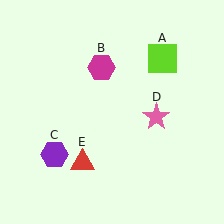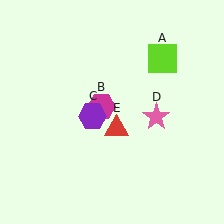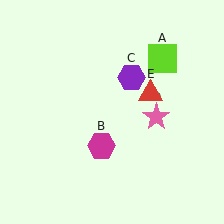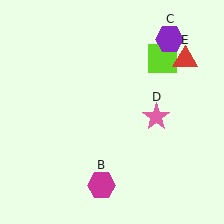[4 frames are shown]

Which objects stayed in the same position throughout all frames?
Lime square (object A) and pink star (object D) remained stationary.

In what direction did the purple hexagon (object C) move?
The purple hexagon (object C) moved up and to the right.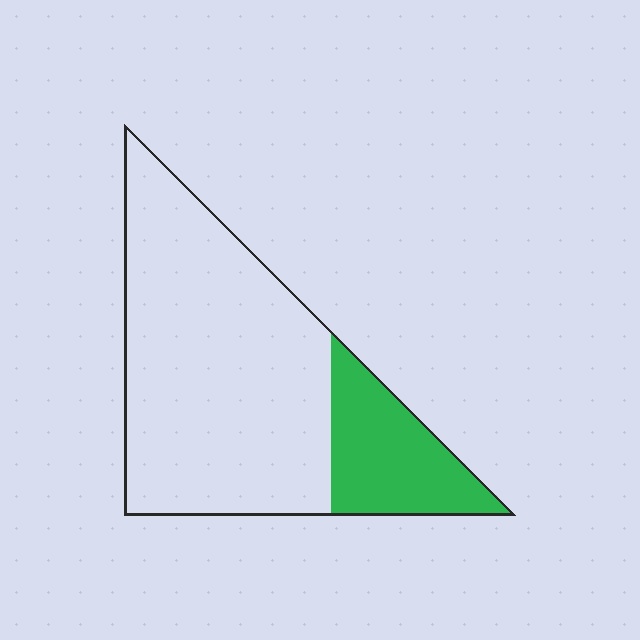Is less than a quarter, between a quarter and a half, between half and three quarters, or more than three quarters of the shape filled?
Less than a quarter.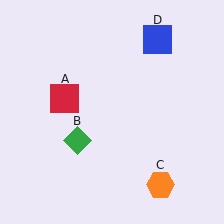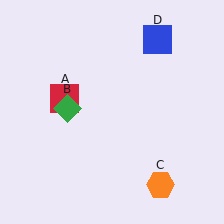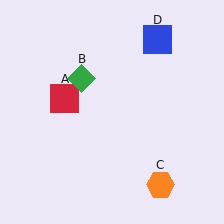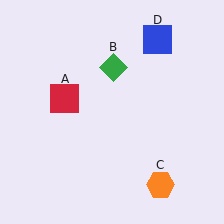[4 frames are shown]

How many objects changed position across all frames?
1 object changed position: green diamond (object B).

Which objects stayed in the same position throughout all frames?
Red square (object A) and orange hexagon (object C) and blue square (object D) remained stationary.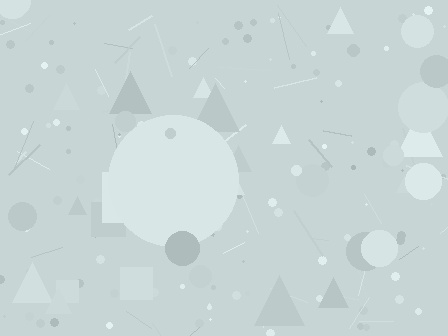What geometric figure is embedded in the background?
A circle is embedded in the background.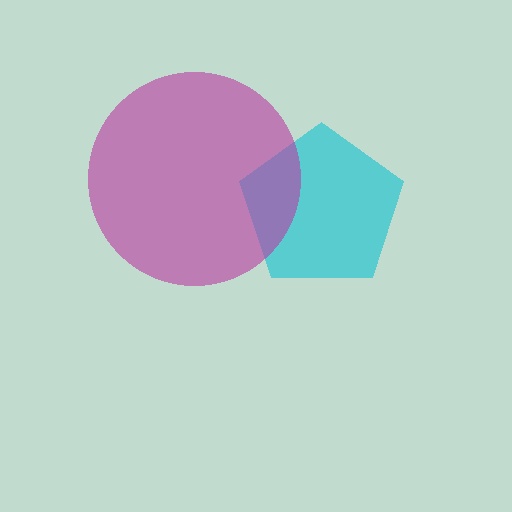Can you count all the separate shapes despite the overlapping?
Yes, there are 2 separate shapes.